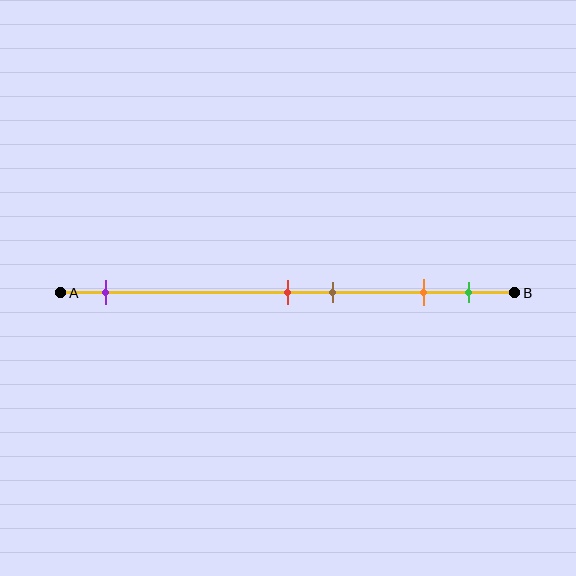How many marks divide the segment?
There are 5 marks dividing the segment.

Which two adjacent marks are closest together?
The red and brown marks are the closest adjacent pair.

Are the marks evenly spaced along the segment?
No, the marks are not evenly spaced.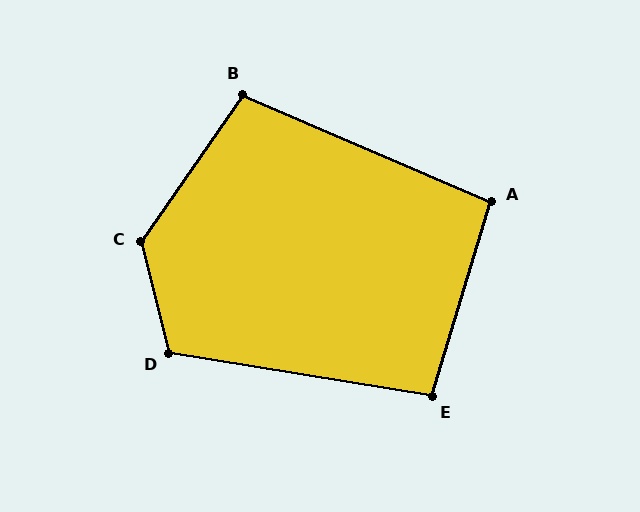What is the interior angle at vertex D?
Approximately 113 degrees (obtuse).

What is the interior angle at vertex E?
Approximately 98 degrees (obtuse).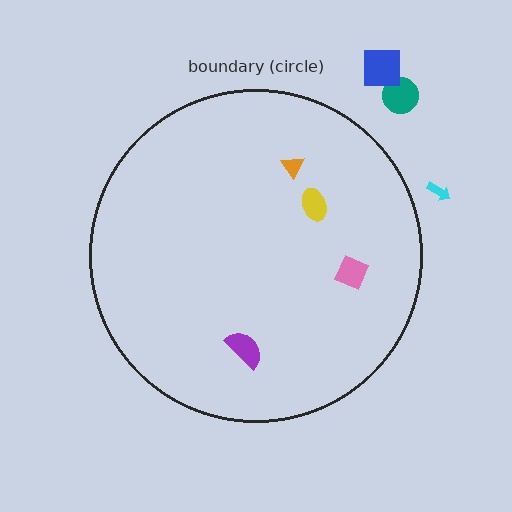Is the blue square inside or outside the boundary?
Outside.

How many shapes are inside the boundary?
4 inside, 3 outside.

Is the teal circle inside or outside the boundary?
Outside.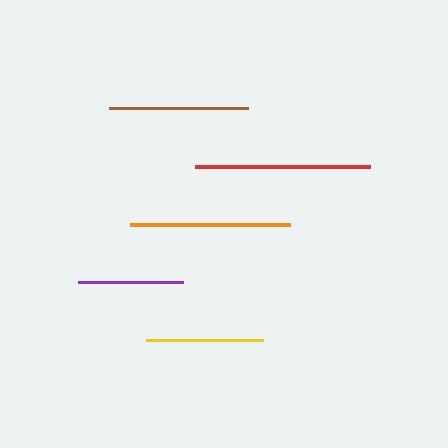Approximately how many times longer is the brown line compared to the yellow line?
The brown line is approximately 1.2 times the length of the yellow line.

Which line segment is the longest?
The red line is the longest at approximately 175 pixels.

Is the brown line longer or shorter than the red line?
The red line is longer than the brown line.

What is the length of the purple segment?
The purple segment is approximately 105 pixels long.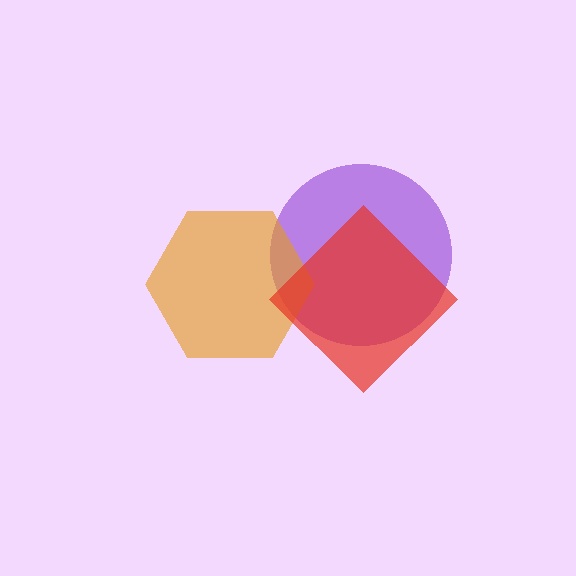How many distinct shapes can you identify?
There are 3 distinct shapes: a purple circle, an orange hexagon, a red diamond.